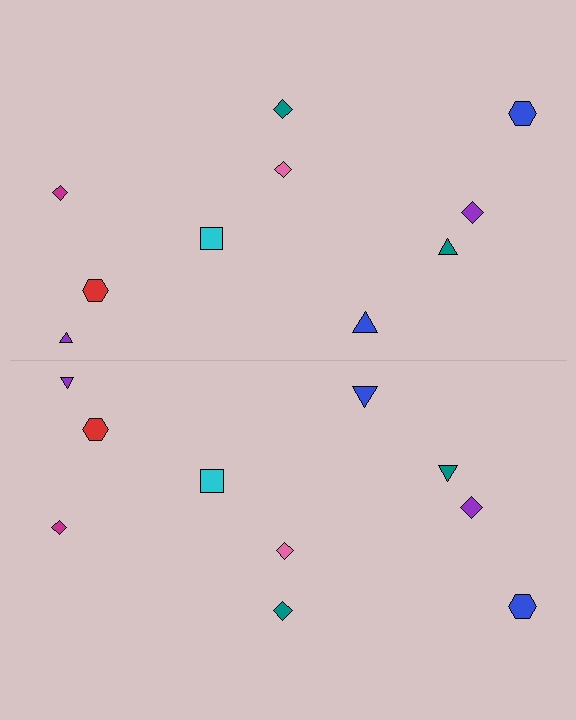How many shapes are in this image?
There are 20 shapes in this image.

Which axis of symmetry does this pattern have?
The pattern has a horizontal axis of symmetry running through the center of the image.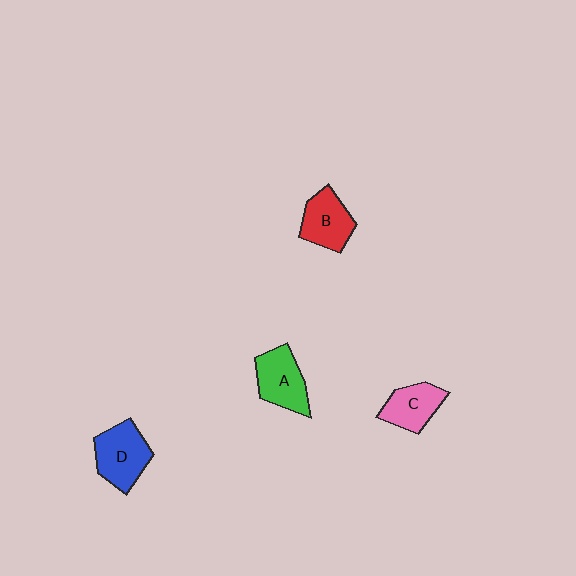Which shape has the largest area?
Shape D (blue).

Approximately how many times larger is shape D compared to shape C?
Approximately 1.3 times.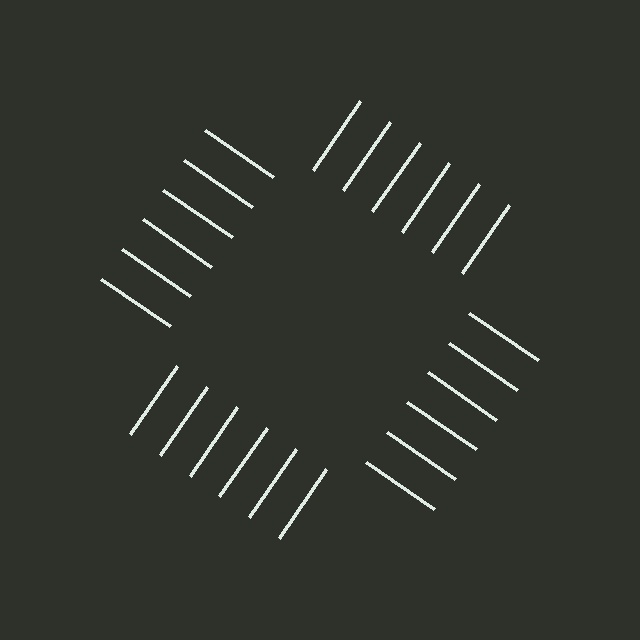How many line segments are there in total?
24 — 6 along each of the 4 edges.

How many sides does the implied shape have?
4 sides — the line-ends trace a square.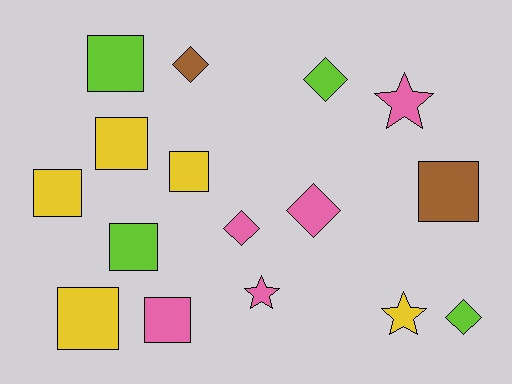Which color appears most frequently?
Yellow, with 5 objects.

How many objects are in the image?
There are 16 objects.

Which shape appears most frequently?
Square, with 8 objects.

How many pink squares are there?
There is 1 pink square.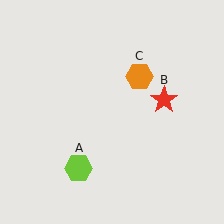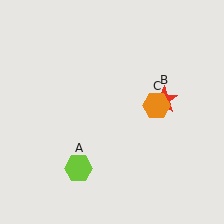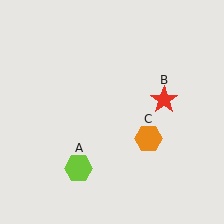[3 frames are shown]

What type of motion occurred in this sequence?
The orange hexagon (object C) rotated clockwise around the center of the scene.